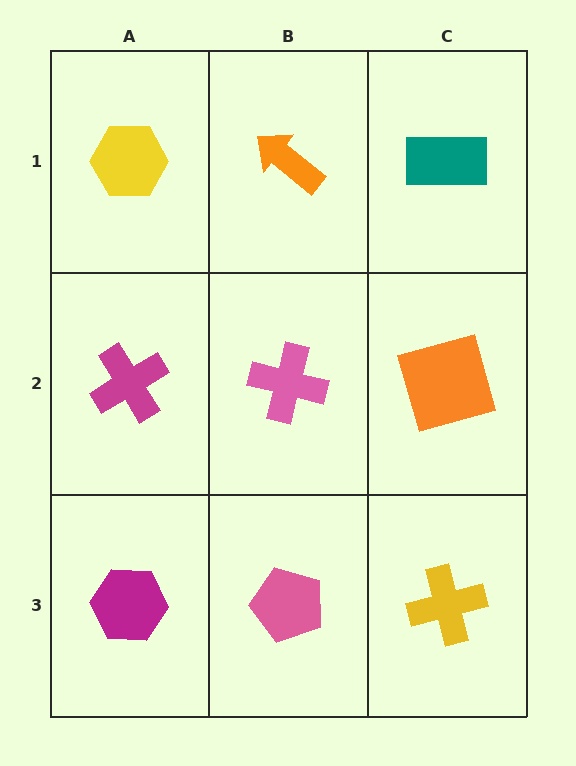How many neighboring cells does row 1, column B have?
3.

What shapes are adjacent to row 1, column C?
An orange square (row 2, column C), an orange arrow (row 1, column B).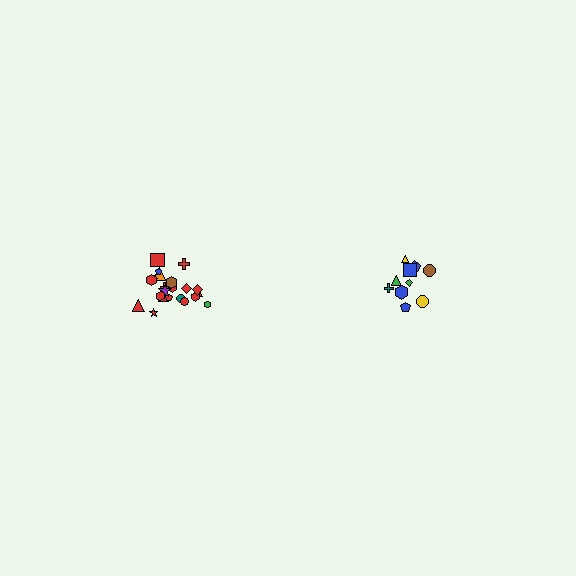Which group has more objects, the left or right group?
The left group.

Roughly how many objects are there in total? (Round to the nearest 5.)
Roughly 30 objects in total.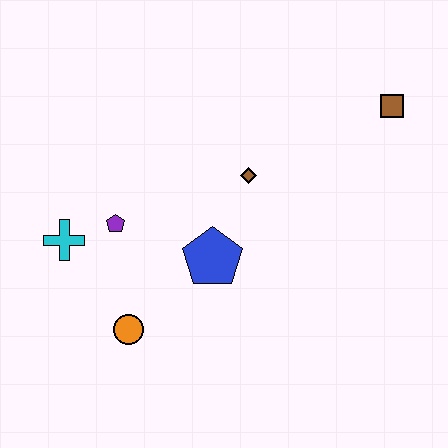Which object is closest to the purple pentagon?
The cyan cross is closest to the purple pentagon.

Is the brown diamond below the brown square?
Yes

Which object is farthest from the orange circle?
The brown square is farthest from the orange circle.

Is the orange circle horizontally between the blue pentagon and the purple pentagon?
Yes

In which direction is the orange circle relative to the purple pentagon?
The orange circle is below the purple pentagon.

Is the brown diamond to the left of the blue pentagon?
No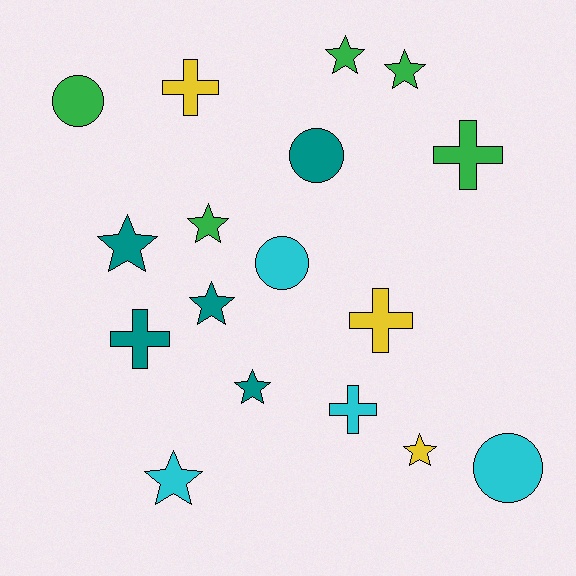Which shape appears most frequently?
Star, with 8 objects.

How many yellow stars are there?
There is 1 yellow star.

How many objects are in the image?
There are 17 objects.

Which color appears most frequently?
Green, with 5 objects.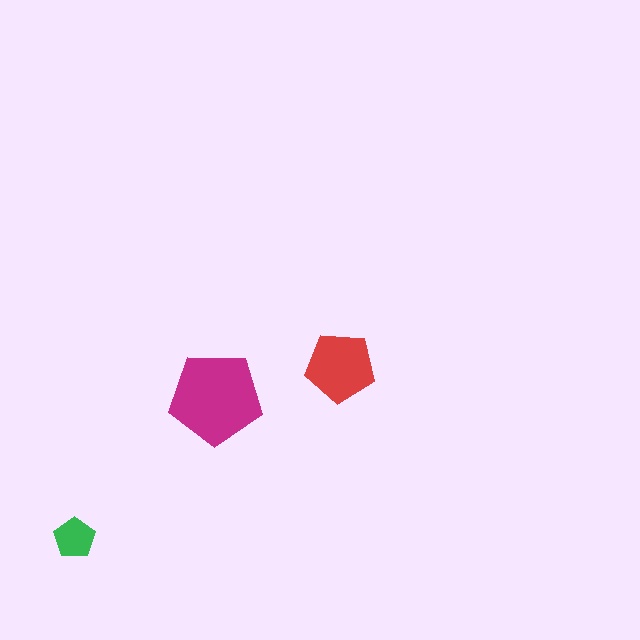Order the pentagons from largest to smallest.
the magenta one, the red one, the green one.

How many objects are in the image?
There are 3 objects in the image.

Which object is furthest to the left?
The green pentagon is leftmost.